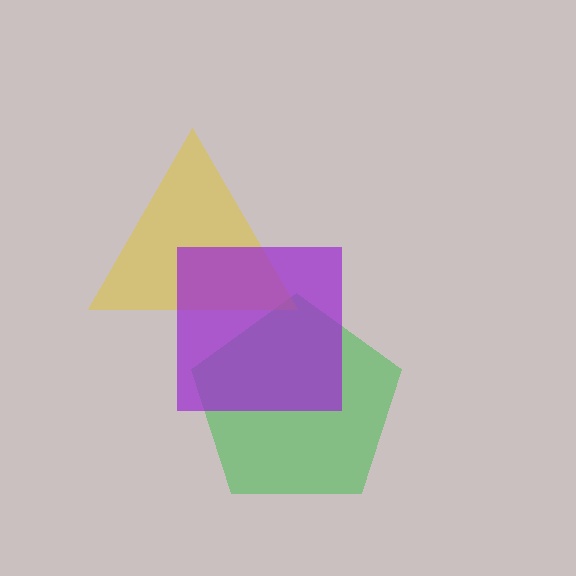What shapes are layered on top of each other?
The layered shapes are: a green pentagon, a yellow triangle, a purple square.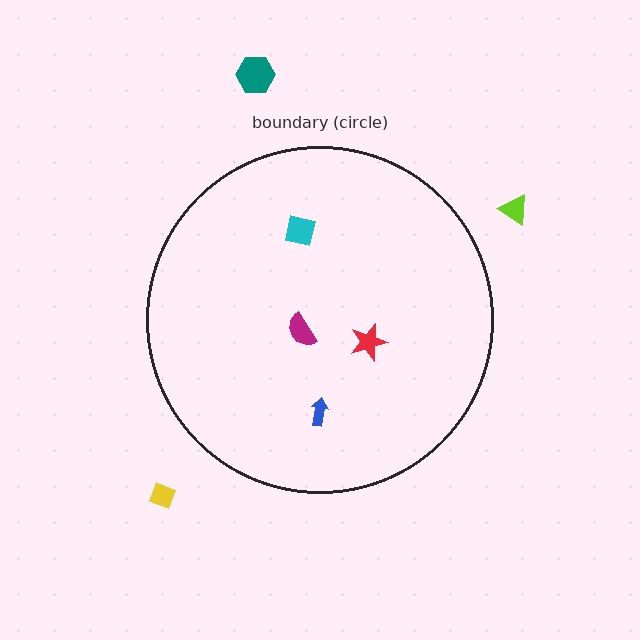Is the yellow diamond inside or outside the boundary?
Outside.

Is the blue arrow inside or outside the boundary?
Inside.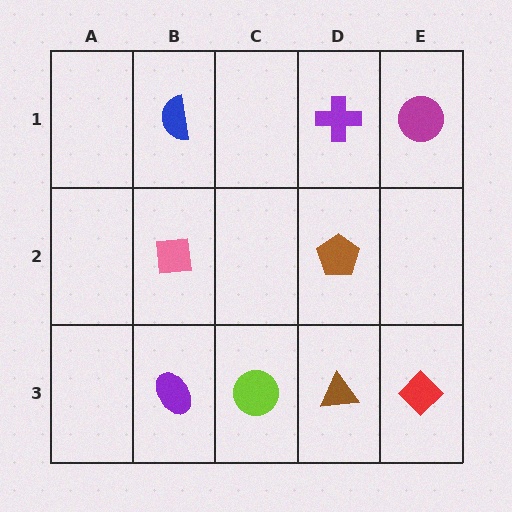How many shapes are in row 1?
3 shapes.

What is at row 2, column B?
A pink square.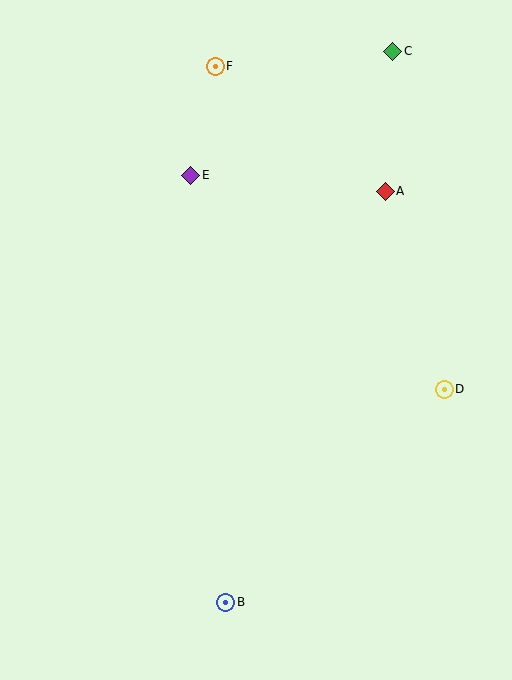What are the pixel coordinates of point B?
Point B is at (226, 602).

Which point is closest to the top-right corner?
Point C is closest to the top-right corner.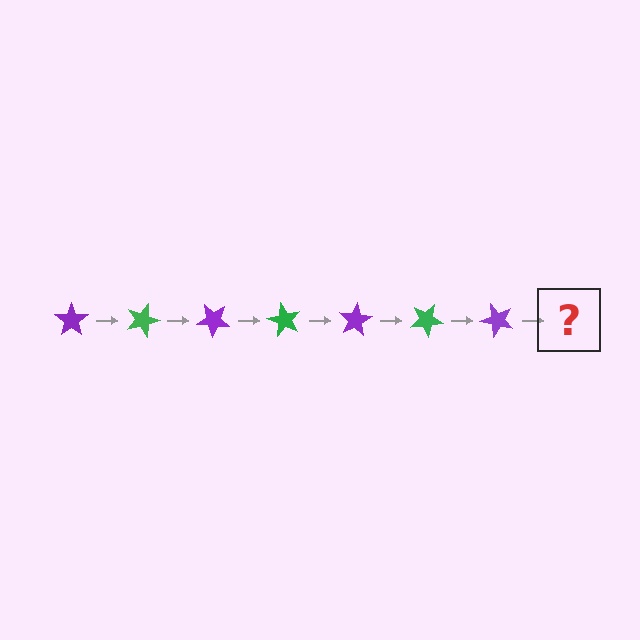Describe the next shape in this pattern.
It should be a green star, rotated 140 degrees from the start.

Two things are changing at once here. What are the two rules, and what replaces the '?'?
The two rules are that it rotates 20 degrees each step and the color cycles through purple and green. The '?' should be a green star, rotated 140 degrees from the start.